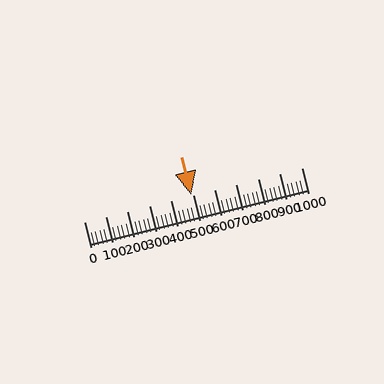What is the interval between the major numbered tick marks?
The major tick marks are spaced 100 units apart.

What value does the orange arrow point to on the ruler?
The orange arrow points to approximately 492.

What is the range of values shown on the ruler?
The ruler shows values from 0 to 1000.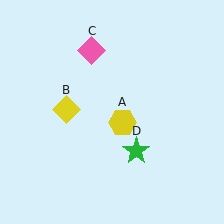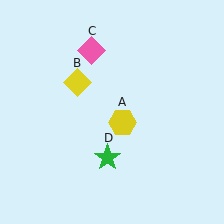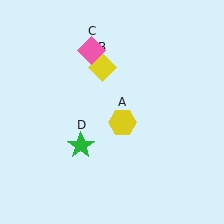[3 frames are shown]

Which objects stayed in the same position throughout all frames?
Yellow hexagon (object A) and pink diamond (object C) remained stationary.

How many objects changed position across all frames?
2 objects changed position: yellow diamond (object B), green star (object D).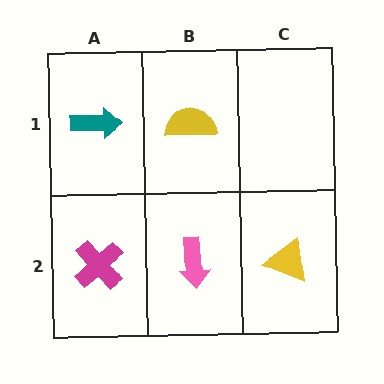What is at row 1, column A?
A teal arrow.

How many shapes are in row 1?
2 shapes.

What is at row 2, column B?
A pink arrow.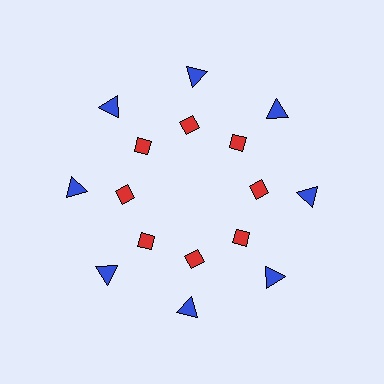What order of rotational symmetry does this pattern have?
This pattern has 8-fold rotational symmetry.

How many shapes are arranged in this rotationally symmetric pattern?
There are 16 shapes, arranged in 8 groups of 2.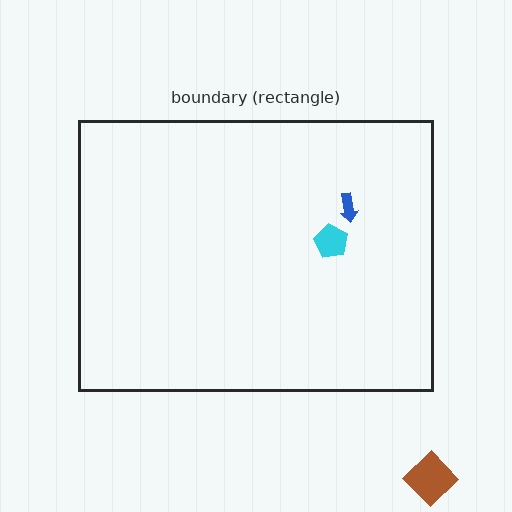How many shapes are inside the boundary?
2 inside, 1 outside.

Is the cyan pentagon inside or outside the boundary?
Inside.